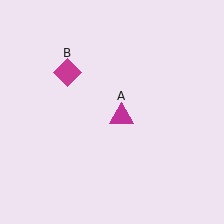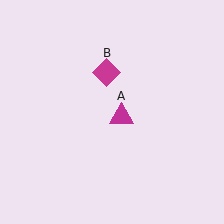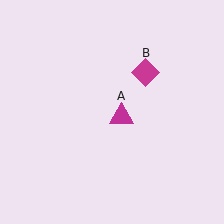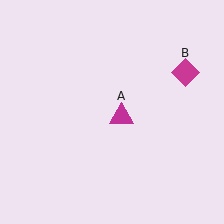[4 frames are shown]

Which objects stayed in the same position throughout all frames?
Magenta triangle (object A) remained stationary.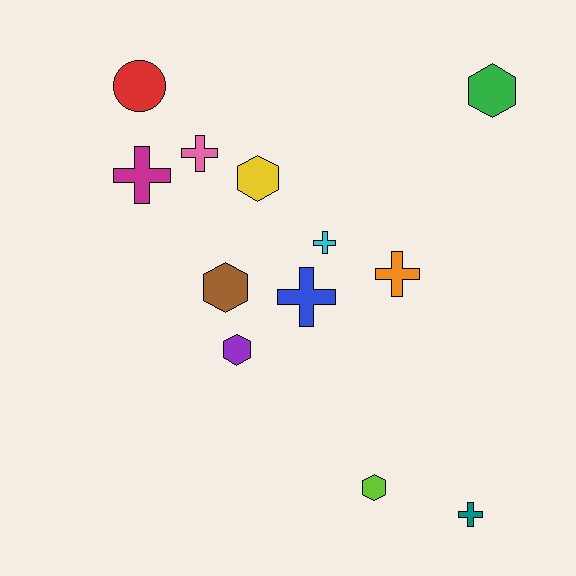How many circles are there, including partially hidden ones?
There is 1 circle.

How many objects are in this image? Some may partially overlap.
There are 12 objects.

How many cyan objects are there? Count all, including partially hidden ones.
There is 1 cyan object.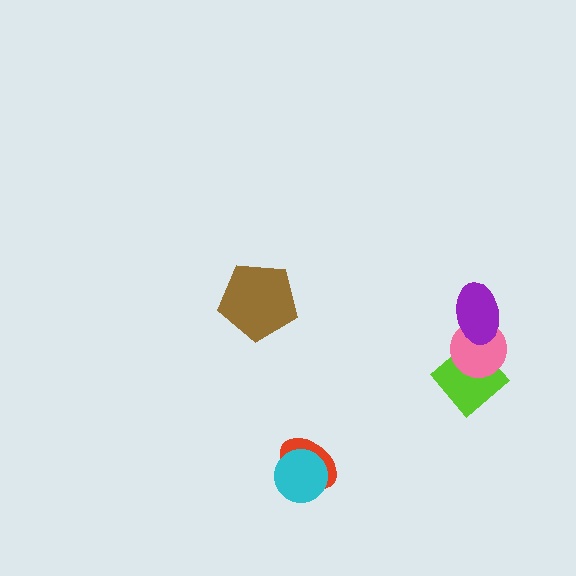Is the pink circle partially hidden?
Yes, it is partially covered by another shape.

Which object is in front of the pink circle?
The purple ellipse is in front of the pink circle.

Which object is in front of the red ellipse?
The cyan circle is in front of the red ellipse.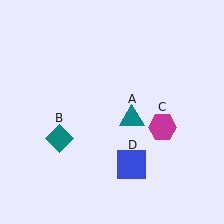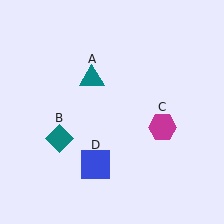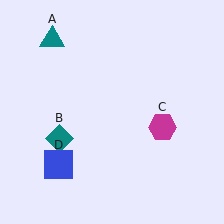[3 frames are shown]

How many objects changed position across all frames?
2 objects changed position: teal triangle (object A), blue square (object D).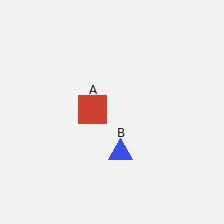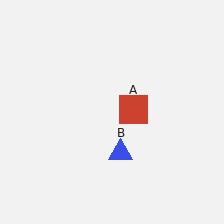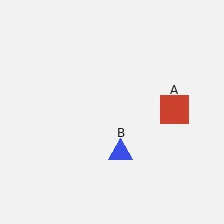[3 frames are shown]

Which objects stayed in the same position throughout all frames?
Blue triangle (object B) remained stationary.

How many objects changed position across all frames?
1 object changed position: red square (object A).